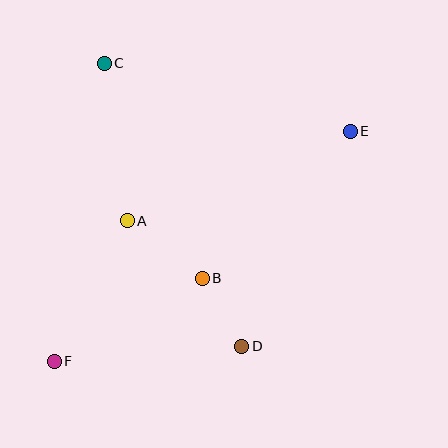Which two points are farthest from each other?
Points E and F are farthest from each other.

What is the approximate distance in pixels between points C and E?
The distance between C and E is approximately 255 pixels.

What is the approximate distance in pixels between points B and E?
The distance between B and E is approximately 208 pixels.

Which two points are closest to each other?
Points B and D are closest to each other.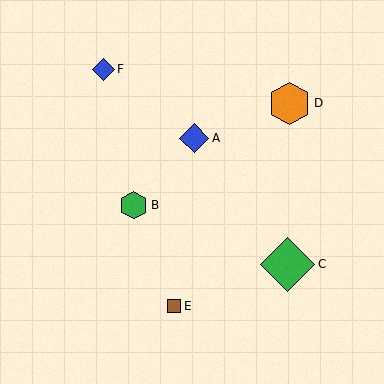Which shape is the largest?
The green diamond (labeled C) is the largest.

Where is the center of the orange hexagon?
The center of the orange hexagon is at (289, 103).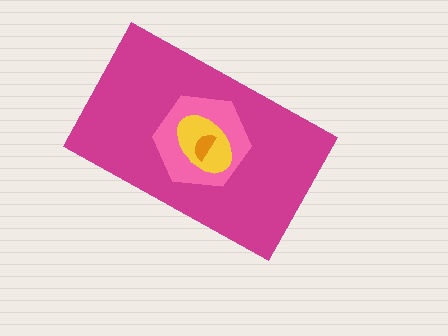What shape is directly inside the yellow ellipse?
The orange semicircle.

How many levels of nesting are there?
4.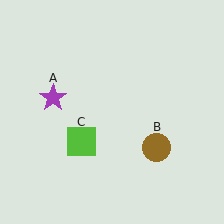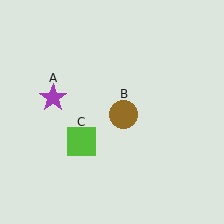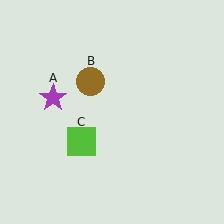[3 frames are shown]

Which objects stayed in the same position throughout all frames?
Purple star (object A) and lime square (object C) remained stationary.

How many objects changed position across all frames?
1 object changed position: brown circle (object B).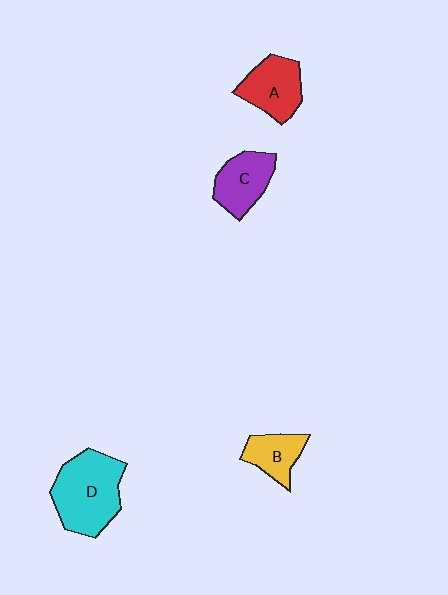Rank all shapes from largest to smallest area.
From largest to smallest: D (cyan), A (red), C (purple), B (yellow).